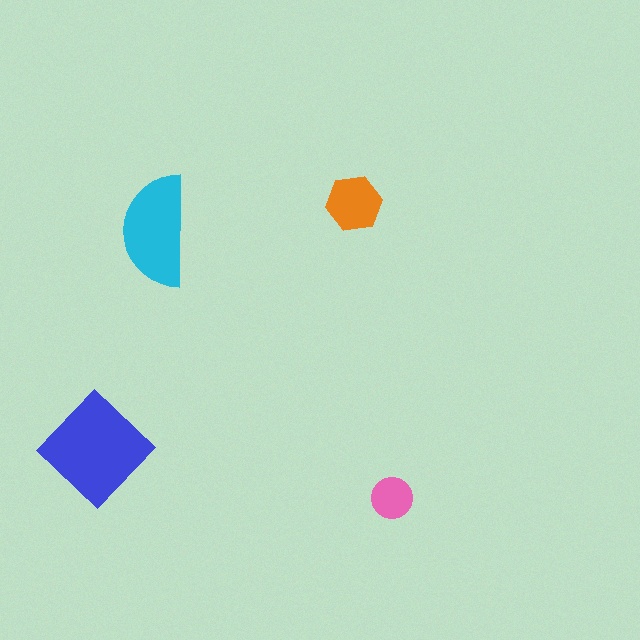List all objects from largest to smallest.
The blue diamond, the cyan semicircle, the orange hexagon, the pink circle.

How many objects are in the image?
There are 4 objects in the image.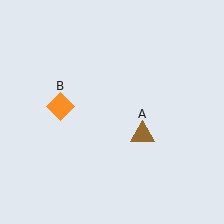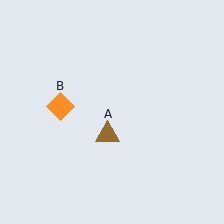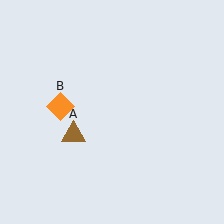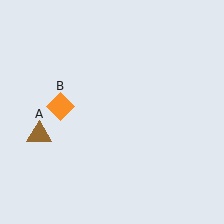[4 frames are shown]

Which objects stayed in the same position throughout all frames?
Orange diamond (object B) remained stationary.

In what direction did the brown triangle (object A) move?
The brown triangle (object A) moved left.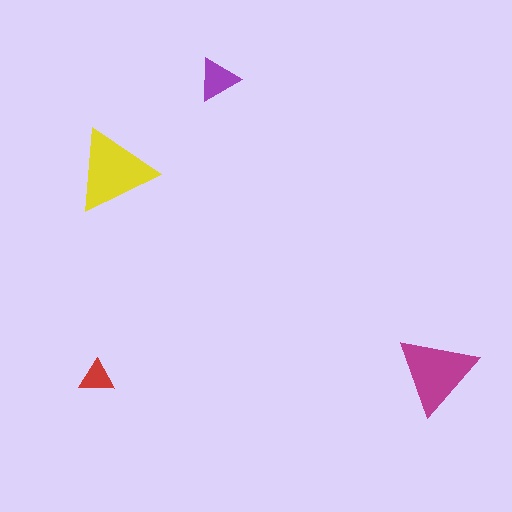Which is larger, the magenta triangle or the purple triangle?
The magenta one.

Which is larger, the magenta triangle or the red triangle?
The magenta one.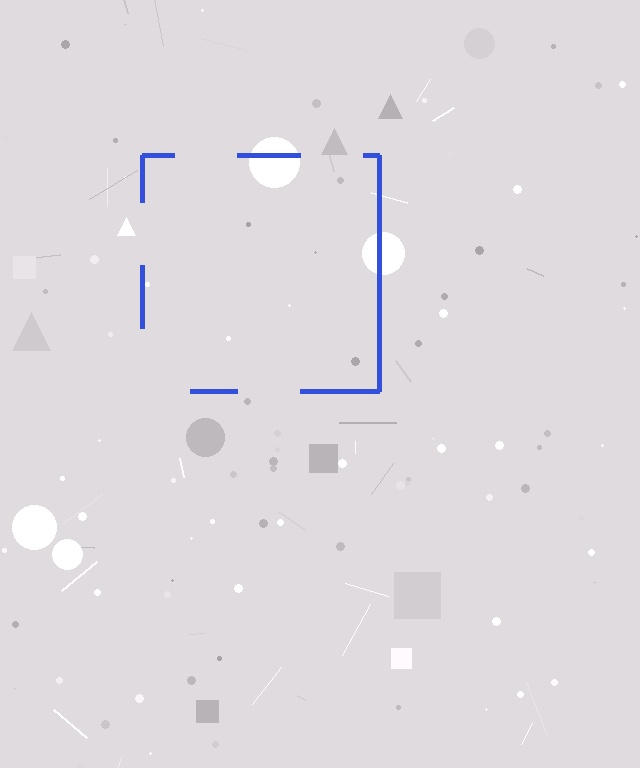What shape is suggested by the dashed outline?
The dashed outline suggests a square.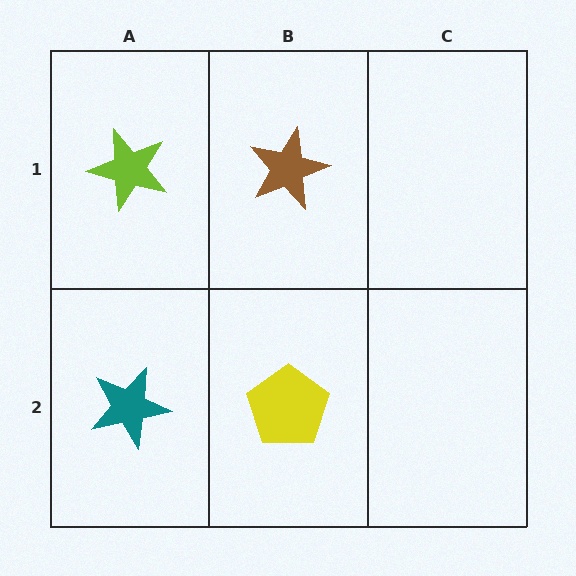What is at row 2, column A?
A teal star.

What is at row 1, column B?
A brown star.